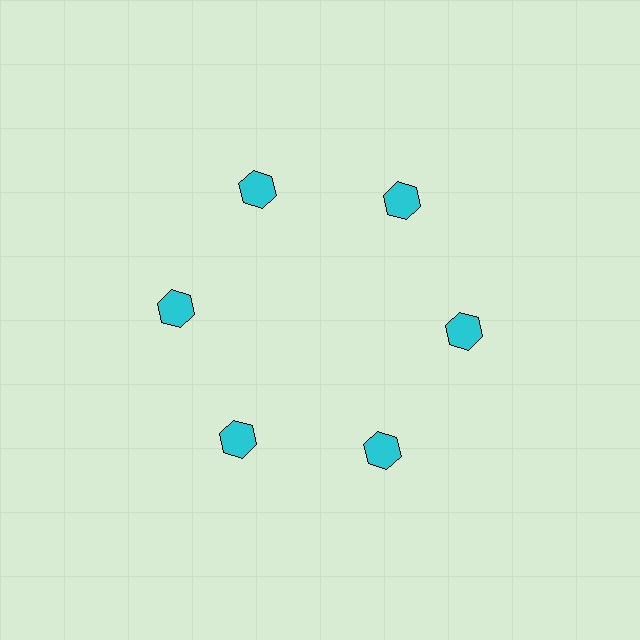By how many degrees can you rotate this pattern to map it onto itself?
The pattern maps onto itself every 60 degrees of rotation.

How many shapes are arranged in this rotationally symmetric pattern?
There are 6 shapes, arranged in 6 groups of 1.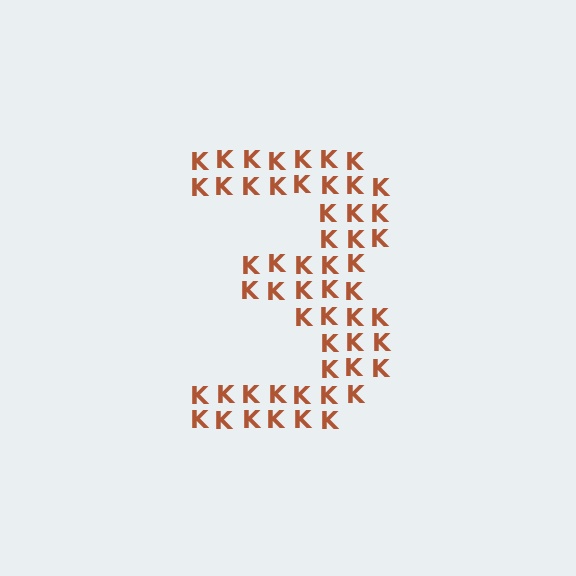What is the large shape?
The large shape is the digit 3.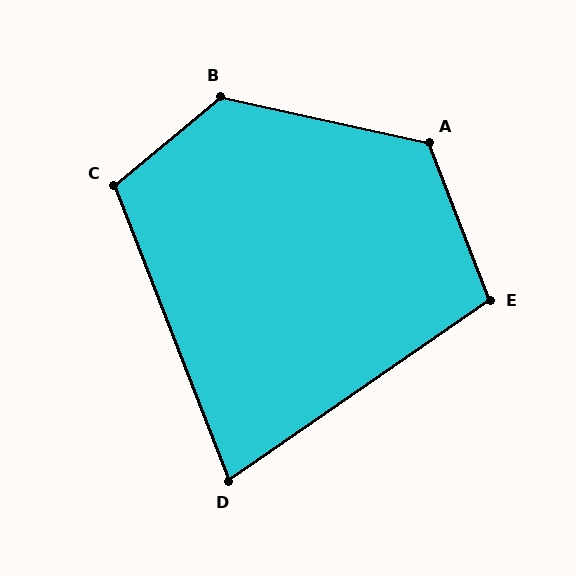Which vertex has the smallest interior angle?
D, at approximately 77 degrees.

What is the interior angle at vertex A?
Approximately 124 degrees (obtuse).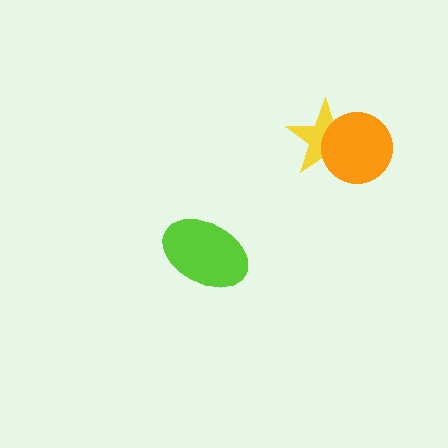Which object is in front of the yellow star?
The orange circle is in front of the yellow star.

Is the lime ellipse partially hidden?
No, no other shape covers it.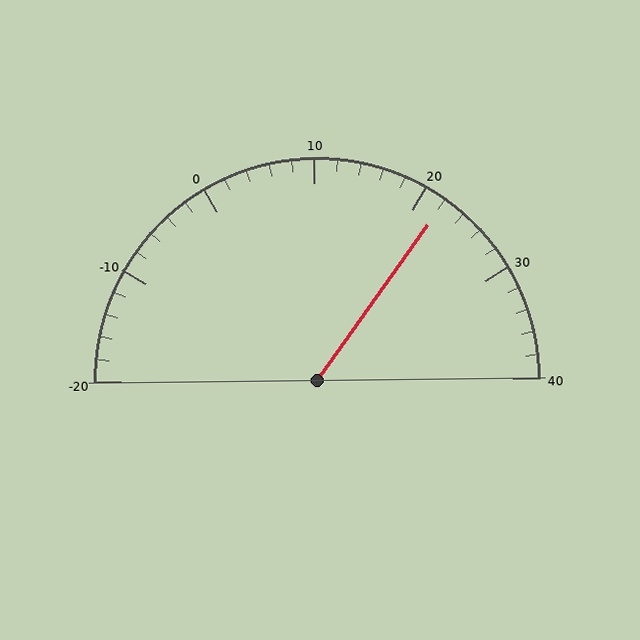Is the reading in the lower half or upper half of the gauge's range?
The reading is in the upper half of the range (-20 to 40).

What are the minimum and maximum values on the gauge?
The gauge ranges from -20 to 40.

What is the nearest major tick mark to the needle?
The nearest major tick mark is 20.